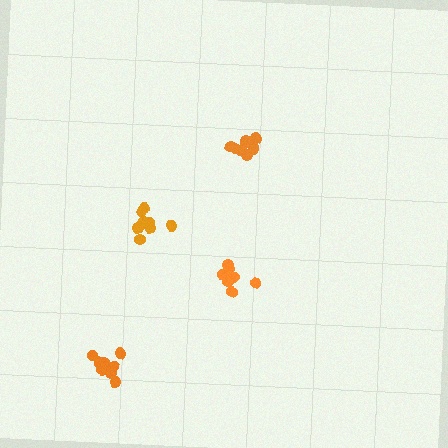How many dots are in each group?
Group 1: 9 dots, Group 2: 9 dots, Group 3: 10 dots, Group 4: 8 dots (36 total).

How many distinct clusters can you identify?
There are 4 distinct clusters.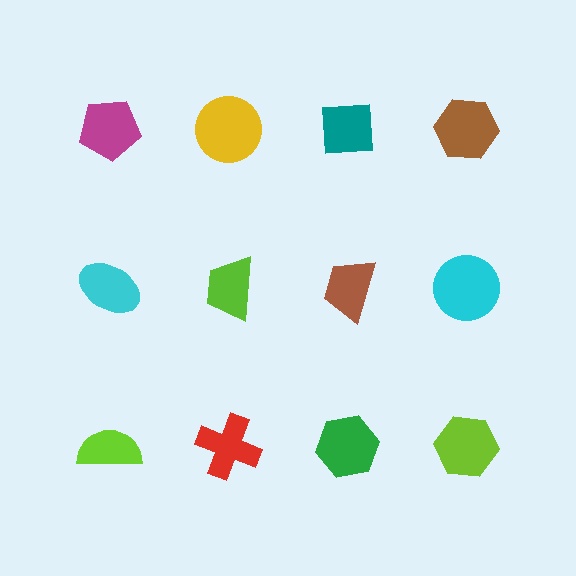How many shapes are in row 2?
4 shapes.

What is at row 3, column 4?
A lime hexagon.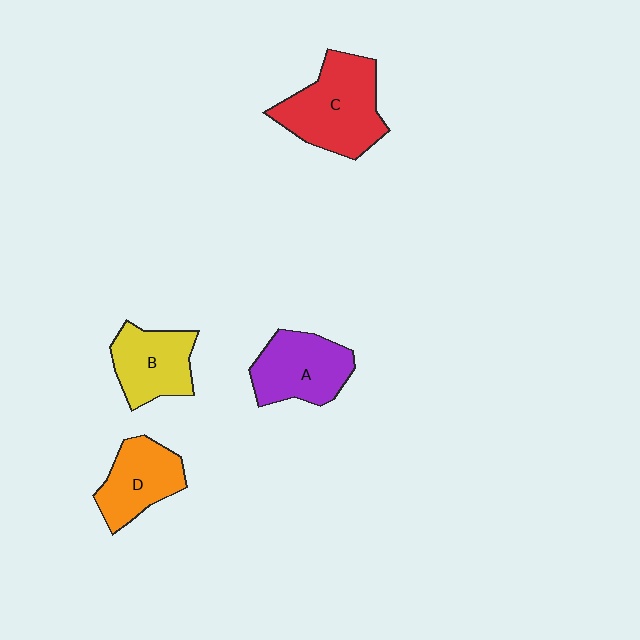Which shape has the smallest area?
Shape D (orange).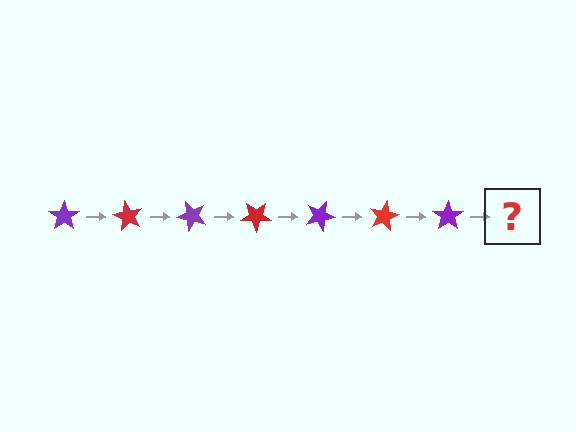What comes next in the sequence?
The next element should be a red star, rotated 420 degrees from the start.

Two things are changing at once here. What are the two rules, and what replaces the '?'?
The two rules are that it rotates 60 degrees each step and the color cycles through purple and red. The '?' should be a red star, rotated 420 degrees from the start.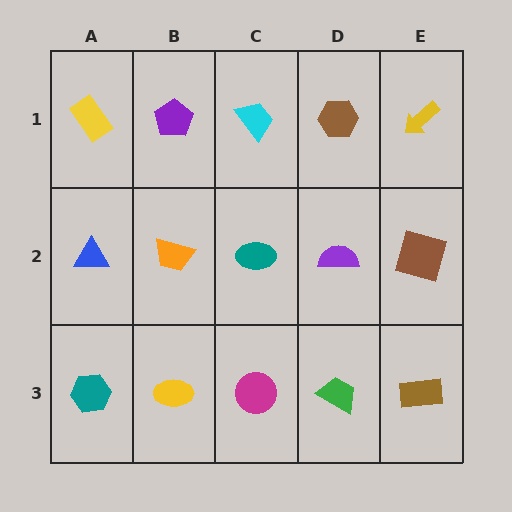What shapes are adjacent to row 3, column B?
An orange trapezoid (row 2, column B), a teal hexagon (row 3, column A), a magenta circle (row 3, column C).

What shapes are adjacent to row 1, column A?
A blue triangle (row 2, column A), a purple pentagon (row 1, column B).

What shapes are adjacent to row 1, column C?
A teal ellipse (row 2, column C), a purple pentagon (row 1, column B), a brown hexagon (row 1, column D).